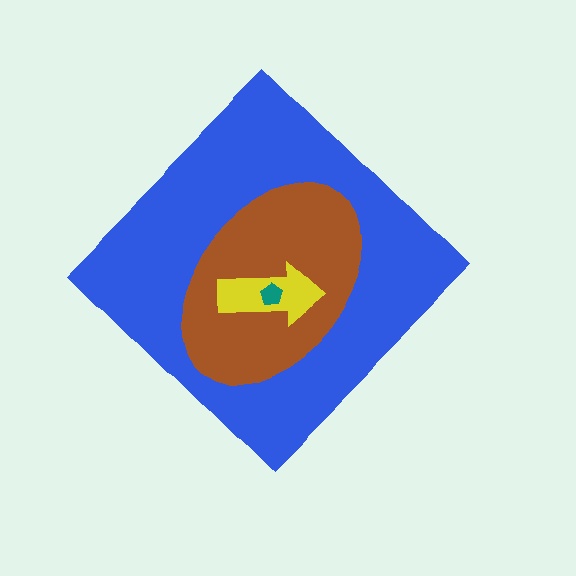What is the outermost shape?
The blue diamond.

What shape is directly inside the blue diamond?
The brown ellipse.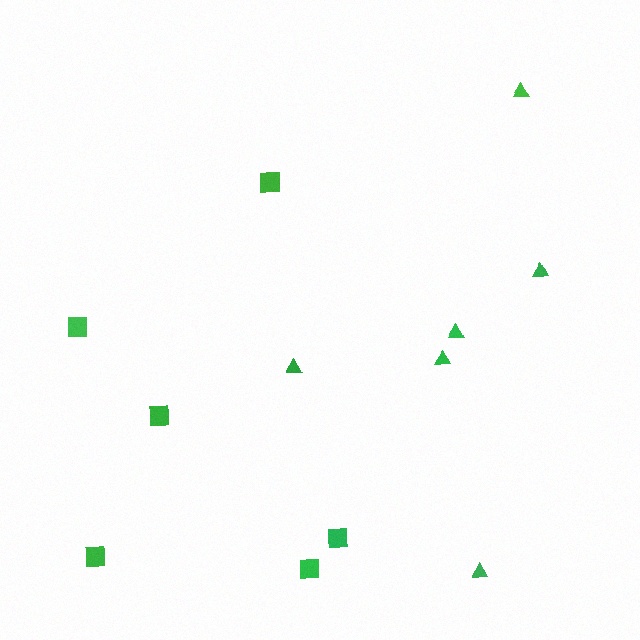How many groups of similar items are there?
There are 2 groups: one group of triangles (6) and one group of squares (6).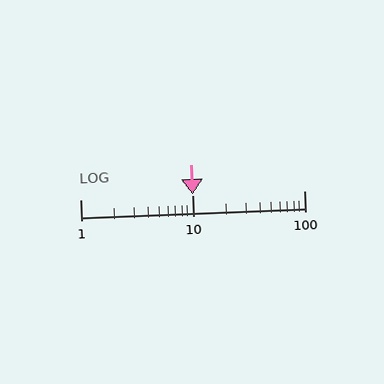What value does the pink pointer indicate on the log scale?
The pointer indicates approximately 10.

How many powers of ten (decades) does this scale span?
The scale spans 2 decades, from 1 to 100.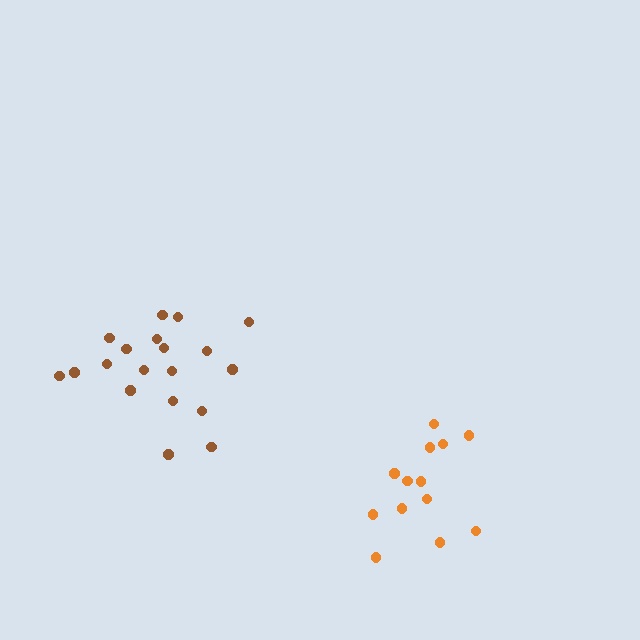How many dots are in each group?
Group 1: 13 dots, Group 2: 19 dots (32 total).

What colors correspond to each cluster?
The clusters are colored: orange, brown.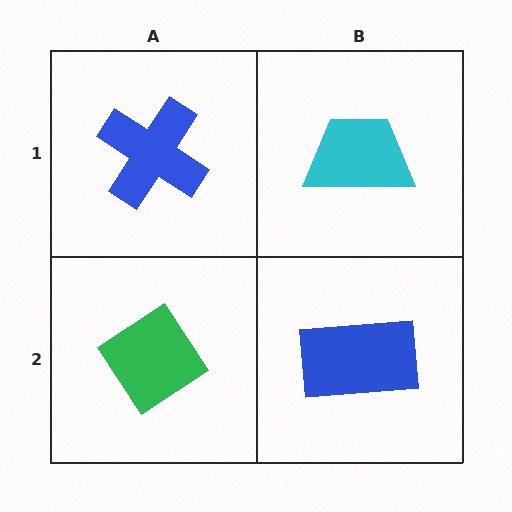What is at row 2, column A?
A green diamond.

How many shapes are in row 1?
2 shapes.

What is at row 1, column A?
A blue cross.